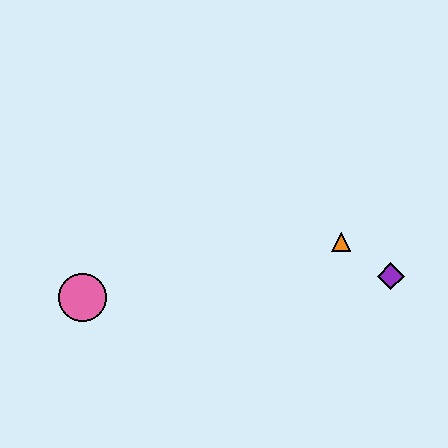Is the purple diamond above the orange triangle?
No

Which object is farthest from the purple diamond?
The pink circle is farthest from the purple diamond.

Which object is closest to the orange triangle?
The purple diamond is closest to the orange triangle.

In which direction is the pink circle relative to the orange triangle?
The pink circle is to the left of the orange triangle.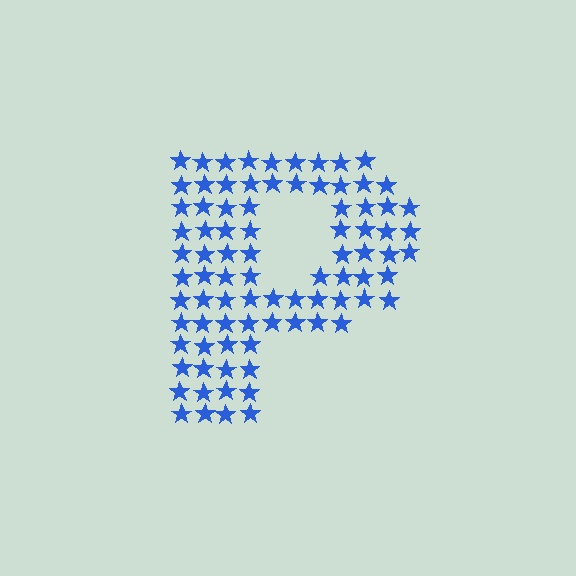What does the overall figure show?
The overall figure shows the letter P.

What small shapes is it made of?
It is made of small stars.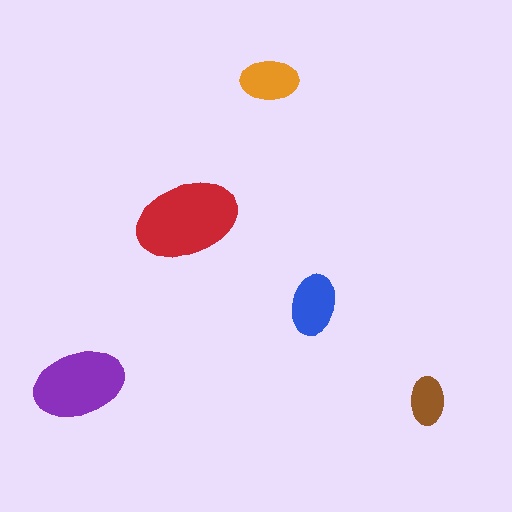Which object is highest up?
The orange ellipse is topmost.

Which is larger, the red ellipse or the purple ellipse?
The red one.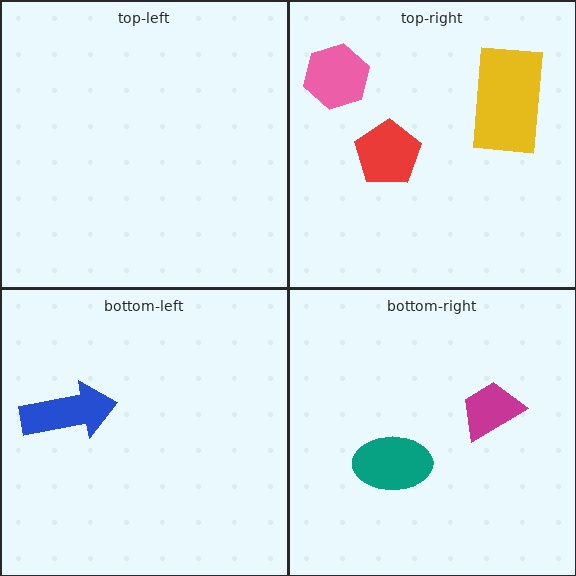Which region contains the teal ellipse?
The bottom-right region.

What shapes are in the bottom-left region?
The blue arrow.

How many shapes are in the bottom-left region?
1.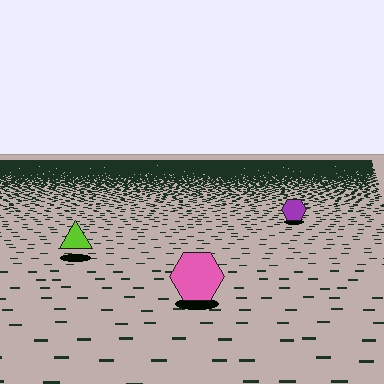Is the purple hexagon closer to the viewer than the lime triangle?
No. The lime triangle is closer — you can tell from the texture gradient: the ground texture is coarser near it.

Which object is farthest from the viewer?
The purple hexagon is farthest from the viewer. It appears smaller and the ground texture around it is denser.